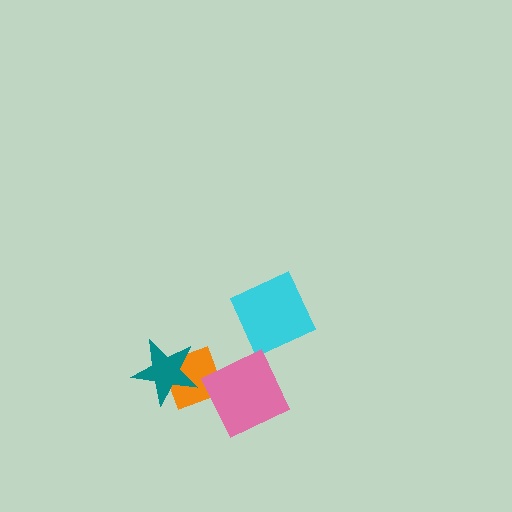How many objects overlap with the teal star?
1 object overlaps with the teal star.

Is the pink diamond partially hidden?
No, no other shape covers it.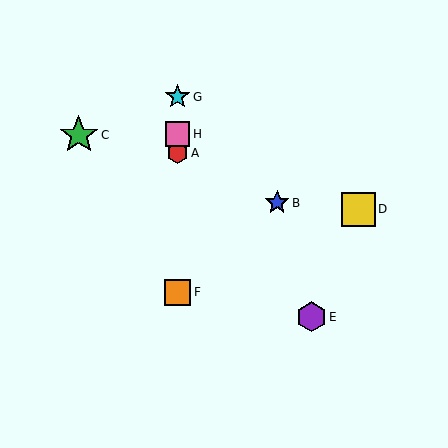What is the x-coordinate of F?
Object F is at x≈178.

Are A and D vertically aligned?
No, A is at x≈178 and D is at x≈358.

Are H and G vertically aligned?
Yes, both are at x≈178.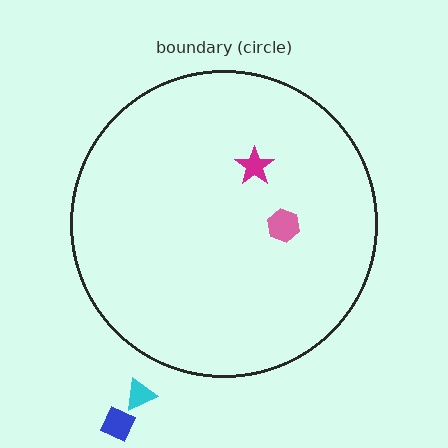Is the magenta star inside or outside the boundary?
Inside.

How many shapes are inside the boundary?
2 inside, 2 outside.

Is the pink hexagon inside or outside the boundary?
Inside.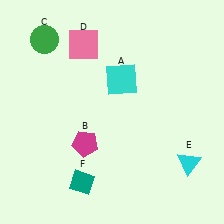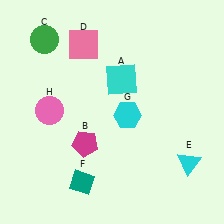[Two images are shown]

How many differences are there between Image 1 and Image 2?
There are 2 differences between the two images.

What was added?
A cyan hexagon (G), a pink circle (H) were added in Image 2.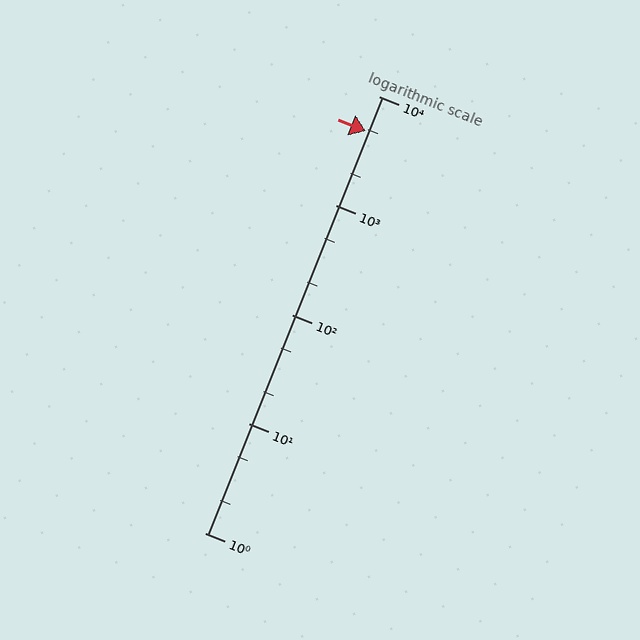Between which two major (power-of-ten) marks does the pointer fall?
The pointer is between 1000 and 10000.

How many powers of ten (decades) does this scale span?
The scale spans 4 decades, from 1 to 10000.